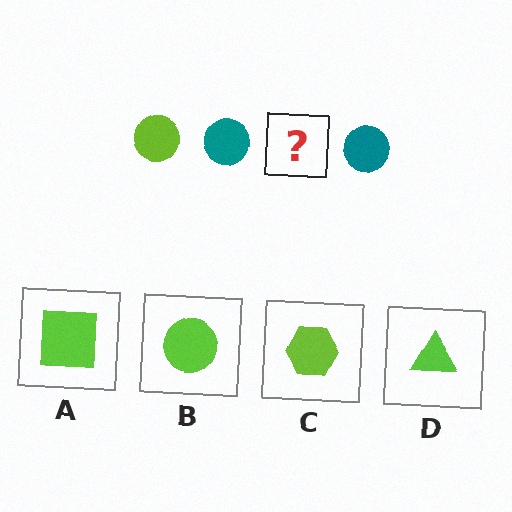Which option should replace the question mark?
Option B.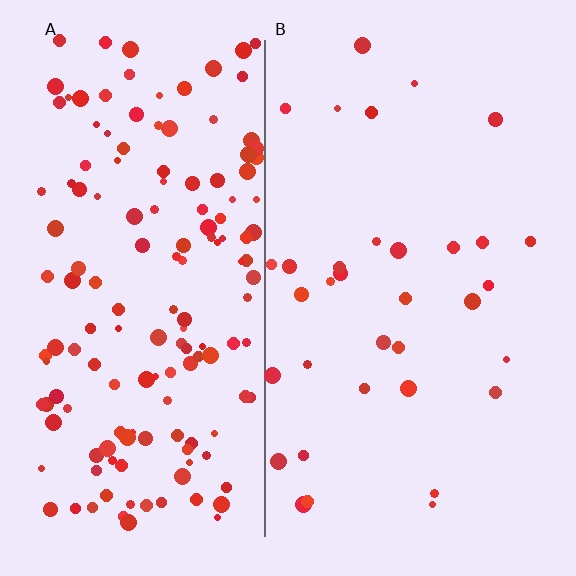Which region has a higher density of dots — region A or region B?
A (the left).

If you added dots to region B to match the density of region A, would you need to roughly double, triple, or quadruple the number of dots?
Approximately quadruple.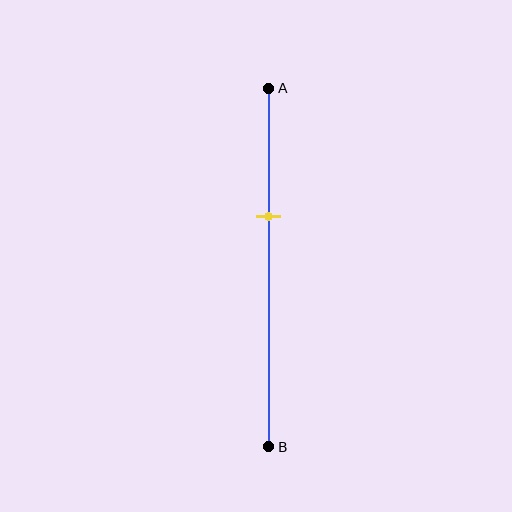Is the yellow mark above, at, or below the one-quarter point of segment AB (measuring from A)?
The yellow mark is below the one-quarter point of segment AB.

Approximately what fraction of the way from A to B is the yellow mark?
The yellow mark is approximately 35% of the way from A to B.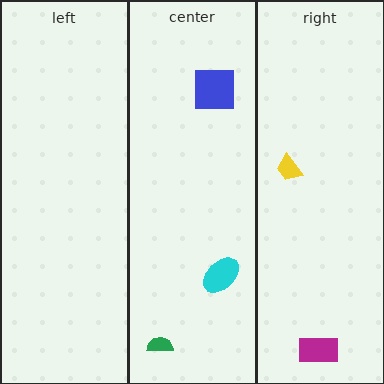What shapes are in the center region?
The blue square, the green semicircle, the cyan ellipse.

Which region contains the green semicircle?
The center region.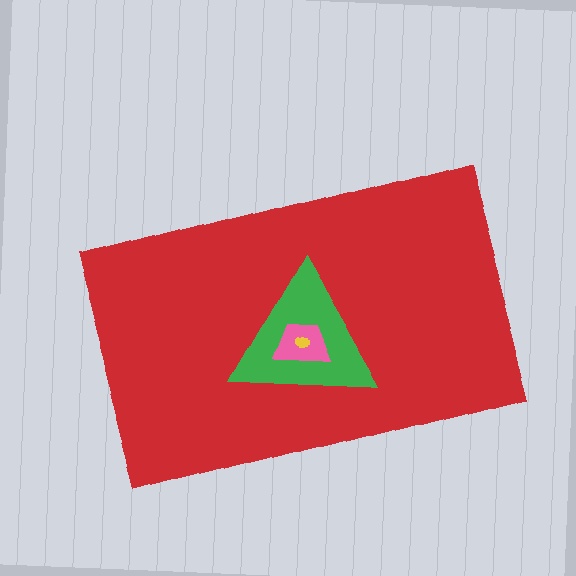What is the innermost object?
The yellow ellipse.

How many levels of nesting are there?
4.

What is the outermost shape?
The red rectangle.